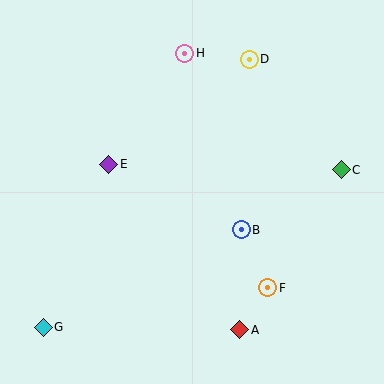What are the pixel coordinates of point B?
Point B is at (241, 230).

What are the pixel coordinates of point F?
Point F is at (268, 288).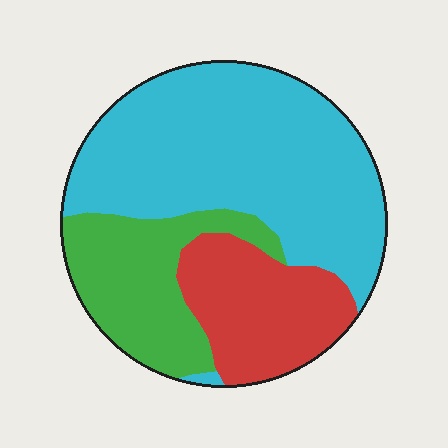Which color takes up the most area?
Cyan, at roughly 55%.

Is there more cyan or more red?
Cyan.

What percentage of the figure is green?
Green takes up about one quarter (1/4) of the figure.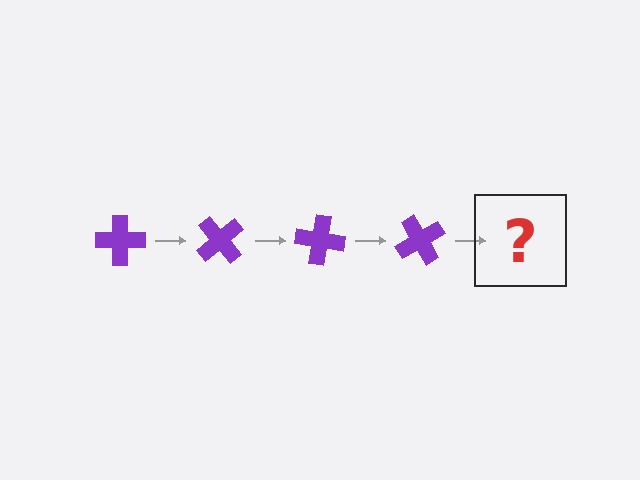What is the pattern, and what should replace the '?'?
The pattern is that the cross rotates 50 degrees each step. The '?' should be a purple cross rotated 200 degrees.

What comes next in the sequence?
The next element should be a purple cross rotated 200 degrees.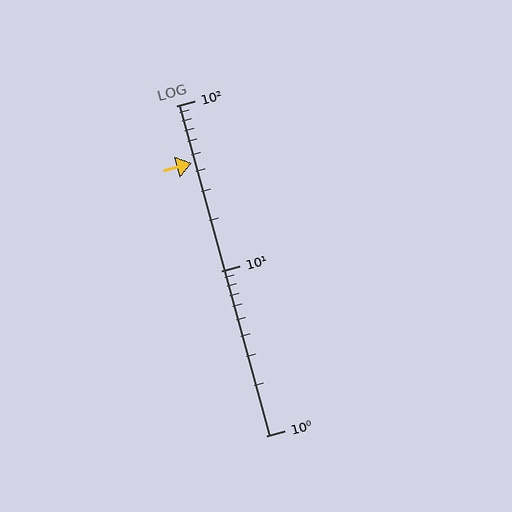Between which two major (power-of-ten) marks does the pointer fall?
The pointer is between 10 and 100.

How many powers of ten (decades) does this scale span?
The scale spans 2 decades, from 1 to 100.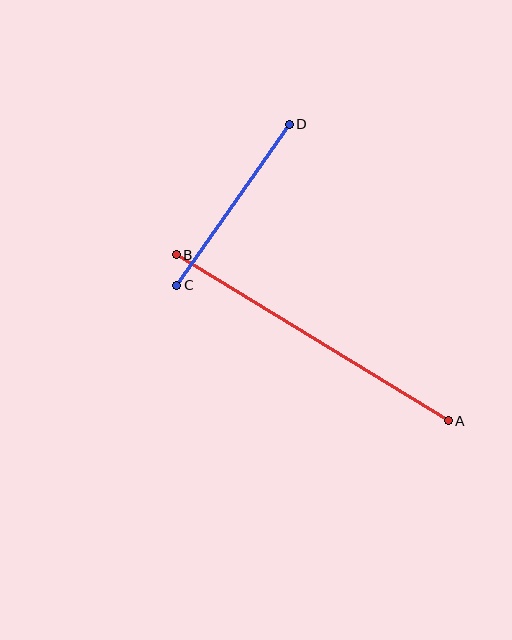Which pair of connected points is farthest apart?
Points A and B are farthest apart.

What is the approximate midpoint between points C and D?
The midpoint is at approximately (233, 205) pixels.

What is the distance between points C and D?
The distance is approximately 197 pixels.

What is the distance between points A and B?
The distance is approximately 319 pixels.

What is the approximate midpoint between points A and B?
The midpoint is at approximately (312, 338) pixels.